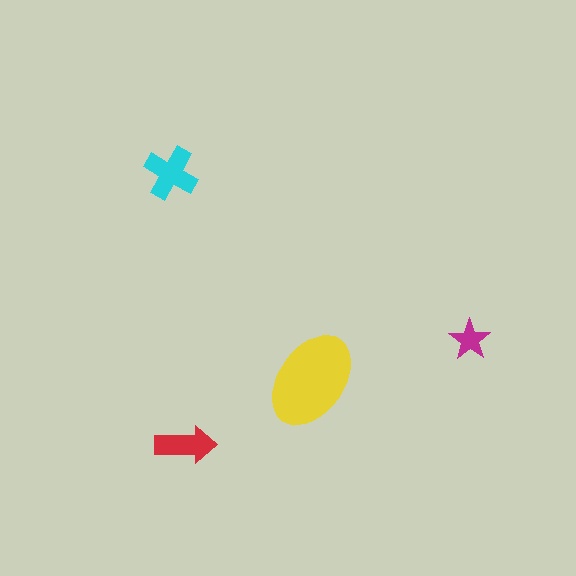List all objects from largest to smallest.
The yellow ellipse, the cyan cross, the red arrow, the magenta star.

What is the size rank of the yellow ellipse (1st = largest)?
1st.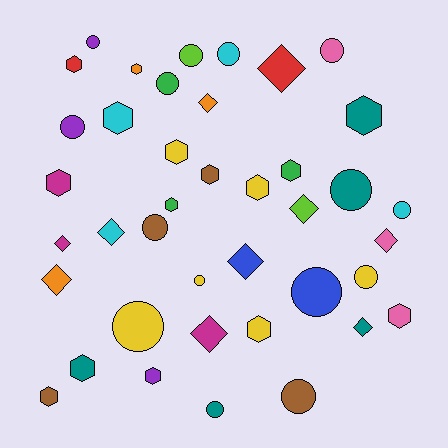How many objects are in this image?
There are 40 objects.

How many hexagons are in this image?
There are 15 hexagons.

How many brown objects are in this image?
There are 4 brown objects.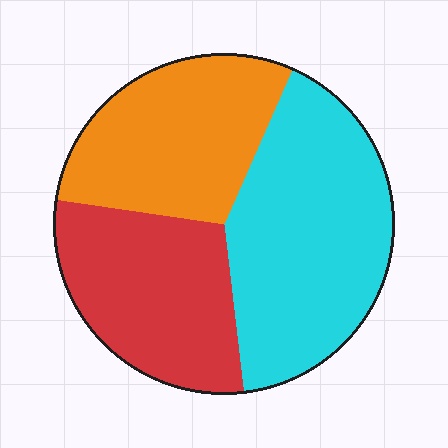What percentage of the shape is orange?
Orange covers 29% of the shape.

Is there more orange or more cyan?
Cyan.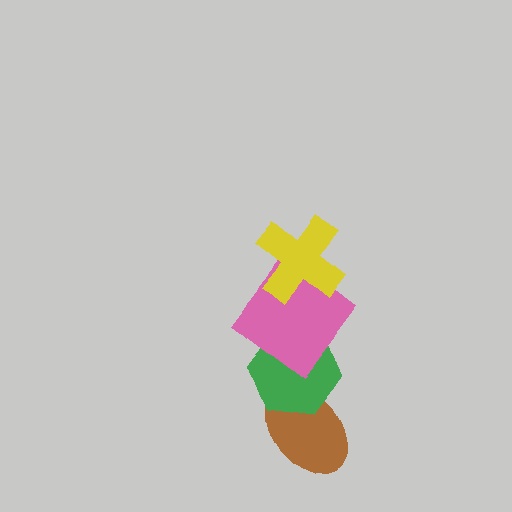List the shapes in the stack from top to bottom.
From top to bottom: the yellow cross, the pink diamond, the green hexagon, the brown ellipse.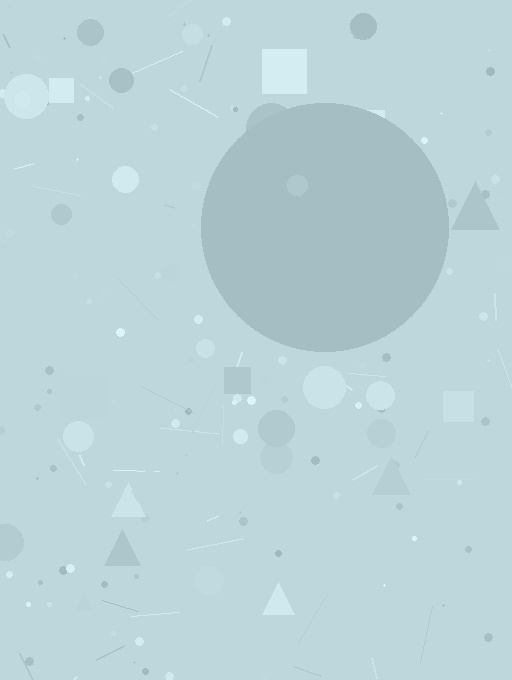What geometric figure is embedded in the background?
A circle is embedded in the background.